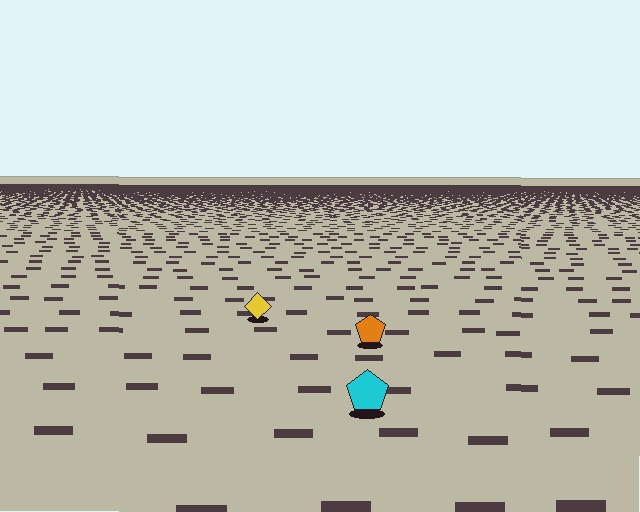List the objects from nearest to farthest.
From nearest to farthest: the cyan pentagon, the orange pentagon, the yellow diamond.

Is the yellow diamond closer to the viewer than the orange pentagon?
No. The orange pentagon is closer — you can tell from the texture gradient: the ground texture is coarser near it.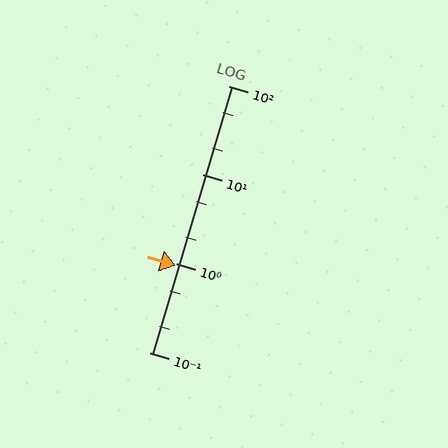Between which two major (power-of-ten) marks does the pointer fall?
The pointer is between 0.1 and 1.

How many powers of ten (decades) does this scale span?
The scale spans 3 decades, from 0.1 to 100.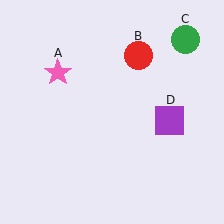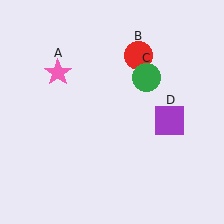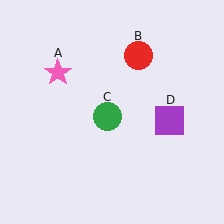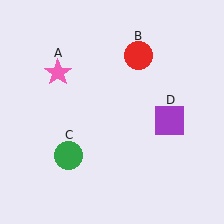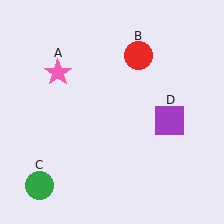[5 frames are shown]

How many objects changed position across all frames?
1 object changed position: green circle (object C).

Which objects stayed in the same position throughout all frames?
Pink star (object A) and red circle (object B) and purple square (object D) remained stationary.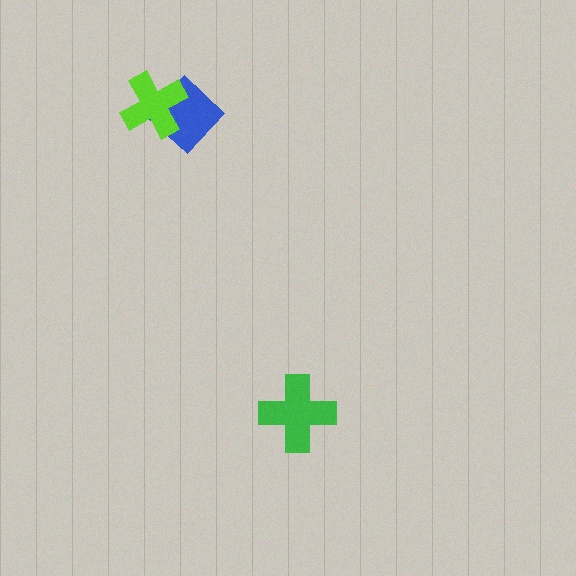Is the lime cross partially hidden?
No, no other shape covers it.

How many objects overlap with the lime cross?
1 object overlaps with the lime cross.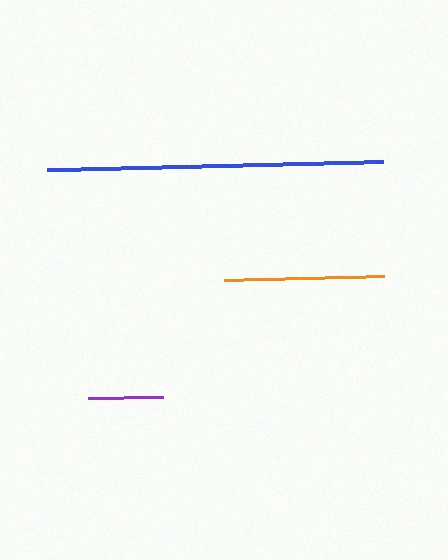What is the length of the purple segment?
The purple segment is approximately 75 pixels long.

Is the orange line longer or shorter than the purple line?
The orange line is longer than the purple line.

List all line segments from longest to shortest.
From longest to shortest: blue, orange, purple.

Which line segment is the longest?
The blue line is the longest at approximately 336 pixels.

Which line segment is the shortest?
The purple line is the shortest at approximately 75 pixels.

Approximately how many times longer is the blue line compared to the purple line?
The blue line is approximately 4.5 times the length of the purple line.